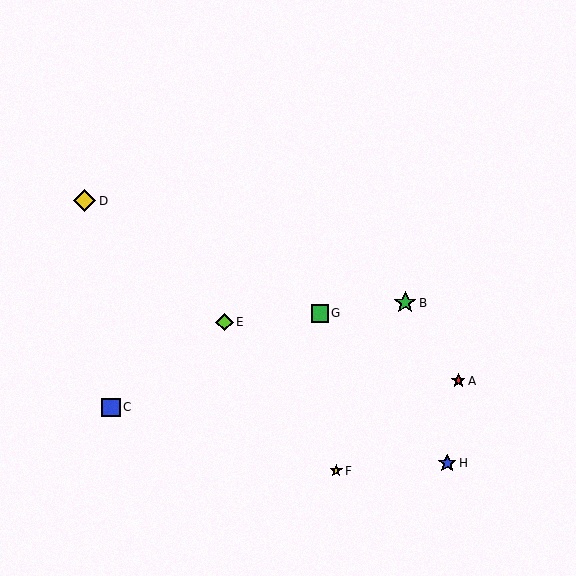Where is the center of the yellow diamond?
The center of the yellow diamond is at (84, 201).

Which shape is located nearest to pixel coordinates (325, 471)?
The yellow star (labeled F) at (336, 471) is nearest to that location.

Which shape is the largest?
The yellow diamond (labeled D) is the largest.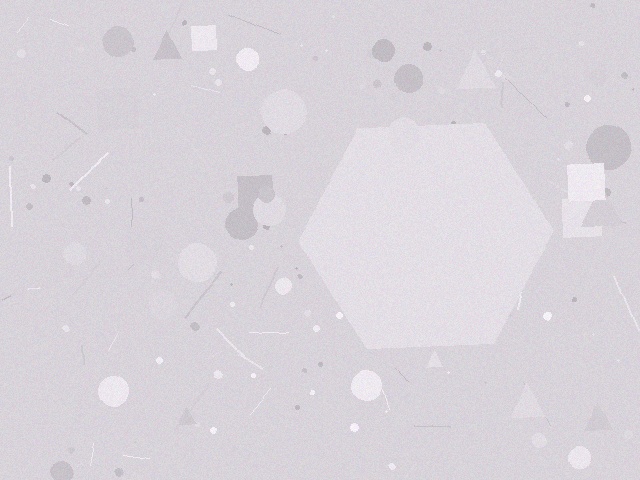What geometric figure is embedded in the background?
A hexagon is embedded in the background.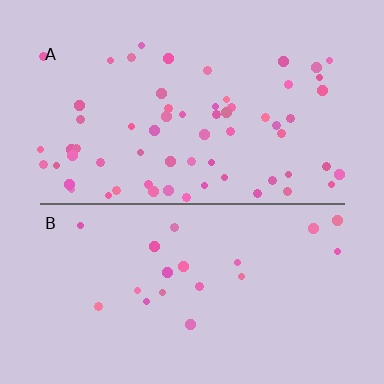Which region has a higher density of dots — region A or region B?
A (the top).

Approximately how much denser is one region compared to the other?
Approximately 3.1× — region A over region B.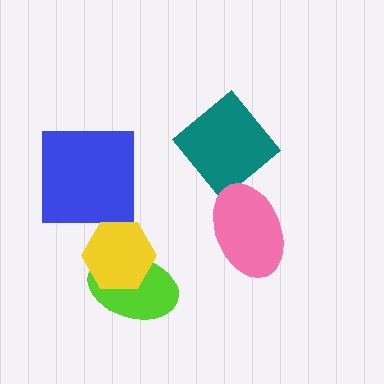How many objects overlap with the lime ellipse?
1 object overlaps with the lime ellipse.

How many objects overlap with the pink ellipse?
0 objects overlap with the pink ellipse.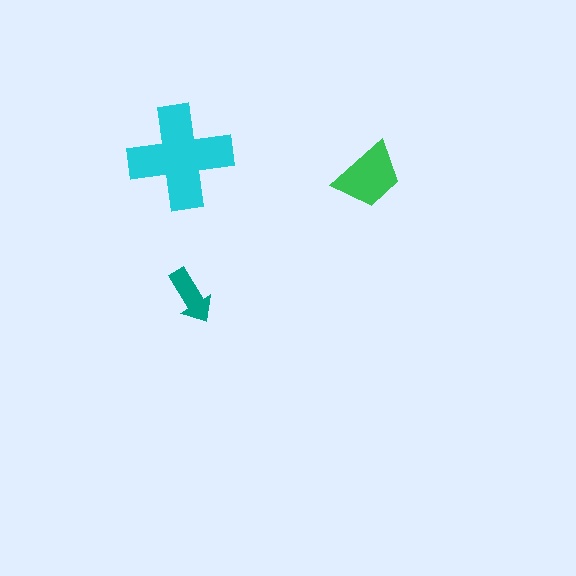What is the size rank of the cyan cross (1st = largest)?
1st.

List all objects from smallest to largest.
The teal arrow, the green trapezoid, the cyan cross.